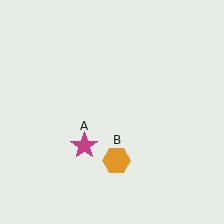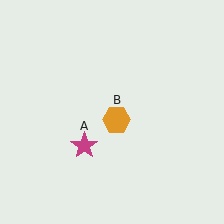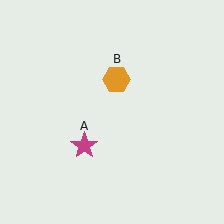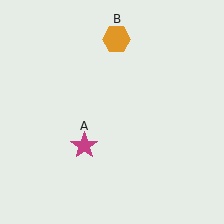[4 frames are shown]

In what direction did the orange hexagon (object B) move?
The orange hexagon (object B) moved up.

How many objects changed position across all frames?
1 object changed position: orange hexagon (object B).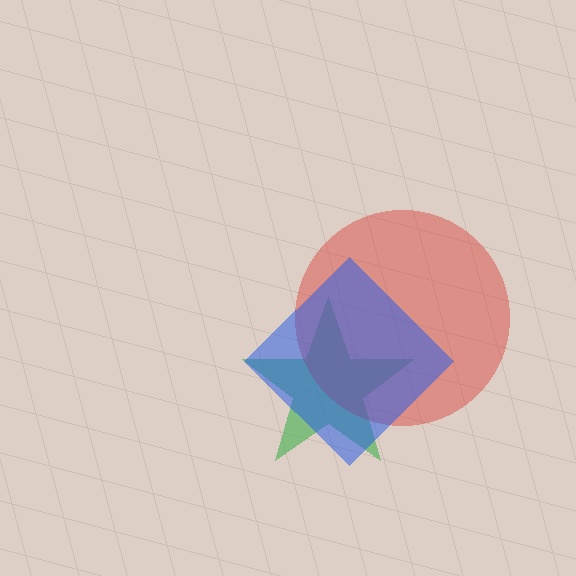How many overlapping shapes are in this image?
There are 3 overlapping shapes in the image.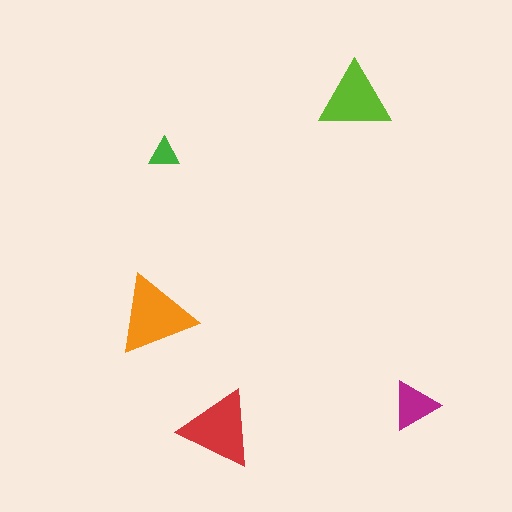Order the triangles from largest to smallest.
the orange one, the red one, the lime one, the magenta one, the green one.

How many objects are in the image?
There are 5 objects in the image.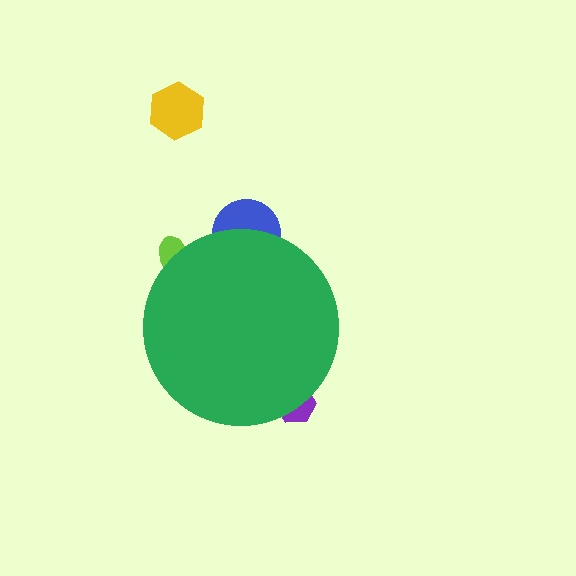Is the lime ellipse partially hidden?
Yes, the lime ellipse is partially hidden behind the green circle.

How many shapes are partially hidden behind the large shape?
3 shapes are partially hidden.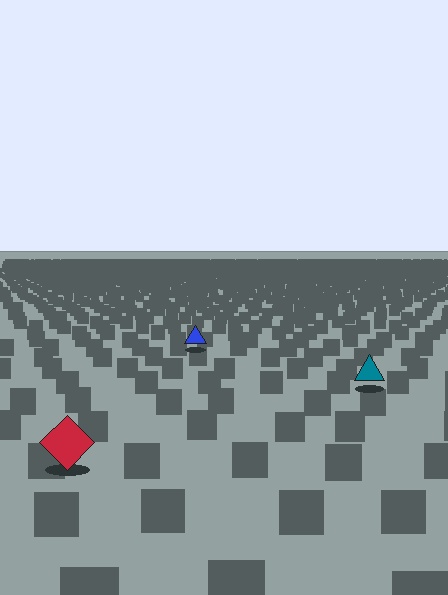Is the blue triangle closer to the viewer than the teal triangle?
No. The teal triangle is closer — you can tell from the texture gradient: the ground texture is coarser near it.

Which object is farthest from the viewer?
The blue triangle is farthest from the viewer. It appears smaller and the ground texture around it is denser.